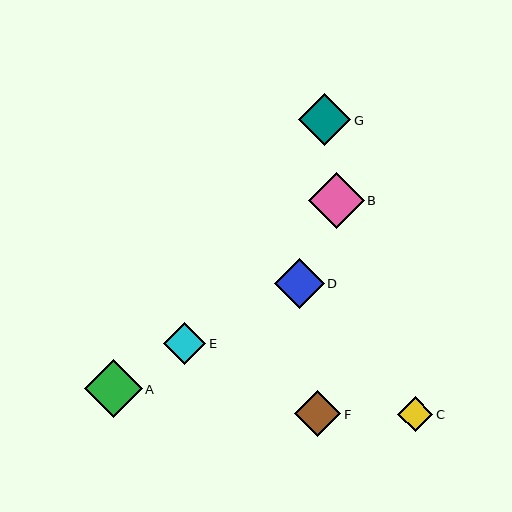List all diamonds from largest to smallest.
From largest to smallest: A, B, G, D, F, E, C.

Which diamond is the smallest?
Diamond C is the smallest with a size of approximately 35 pixels.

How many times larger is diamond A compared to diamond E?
Diamond A is approximately 1.4 times the size of diamond E.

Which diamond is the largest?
Diamond A is the largest with a size of approximately 58 pixels.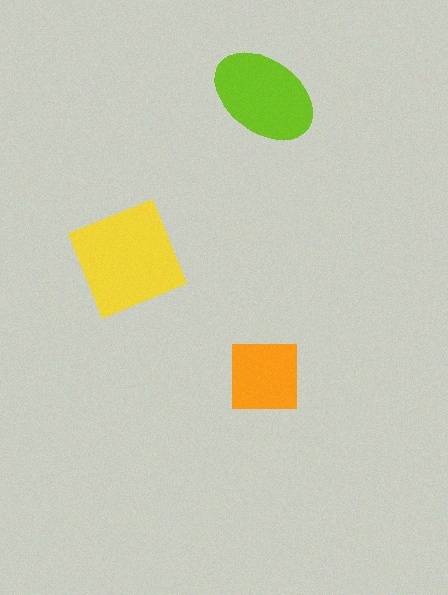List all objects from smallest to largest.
The orange square, the lime ellipse, the yellow diamond.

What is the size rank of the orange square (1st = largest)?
3rd.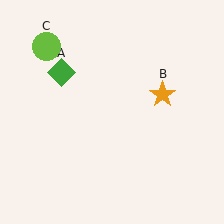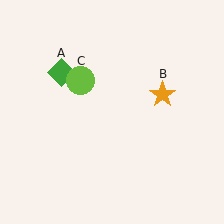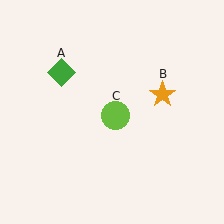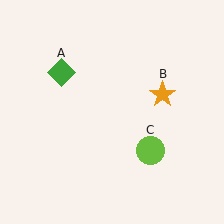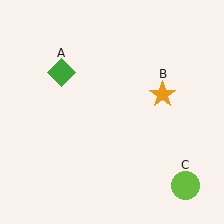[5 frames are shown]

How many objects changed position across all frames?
1 object changed position: lime circle (object C).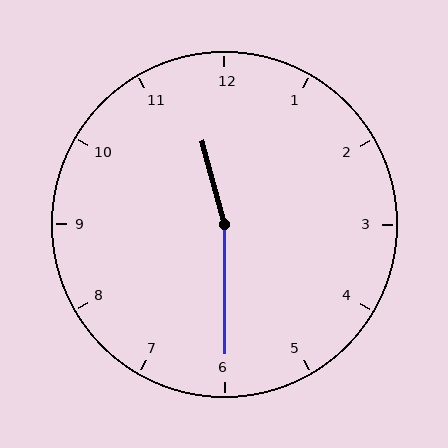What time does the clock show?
11:30.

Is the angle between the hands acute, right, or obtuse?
It is obtuse.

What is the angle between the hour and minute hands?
Approximately 165 degrees.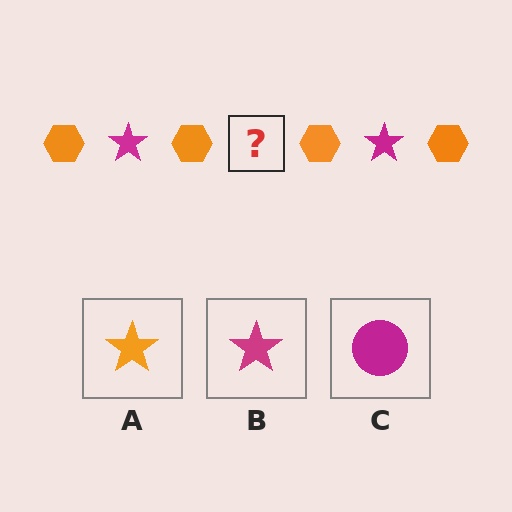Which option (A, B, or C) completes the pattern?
B.